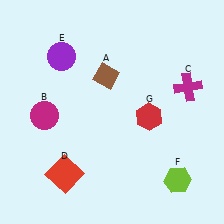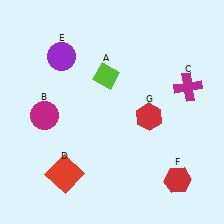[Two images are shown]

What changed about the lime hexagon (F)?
In Image 1, F is lime. In Image 2, it changed to red.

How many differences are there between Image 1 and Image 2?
There are 2 differences between the two images.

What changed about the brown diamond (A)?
In Image 1, A is brown. In Image 2, it changed to lime.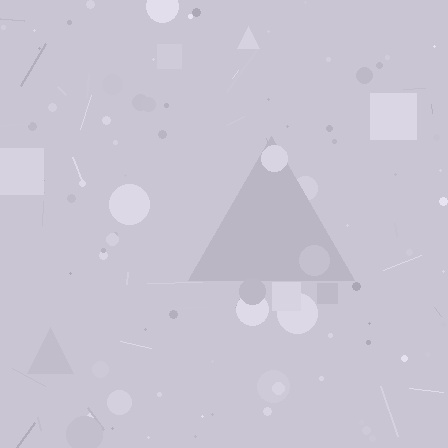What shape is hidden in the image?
A triangle is hidden in the image.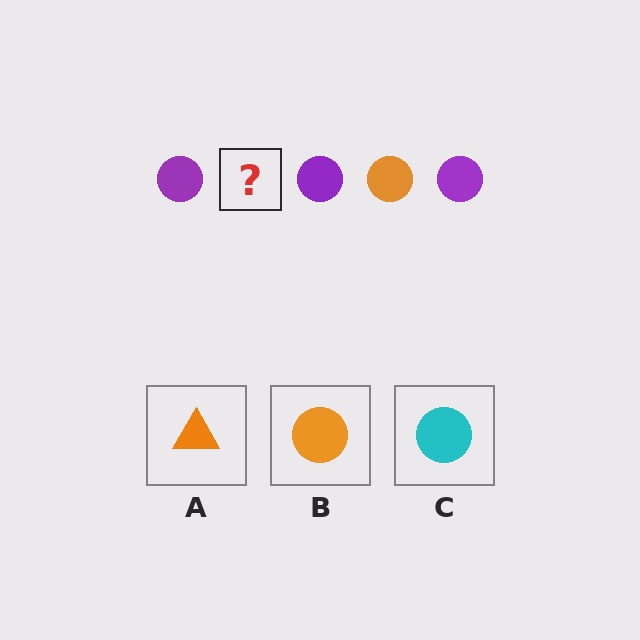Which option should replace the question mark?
Option B.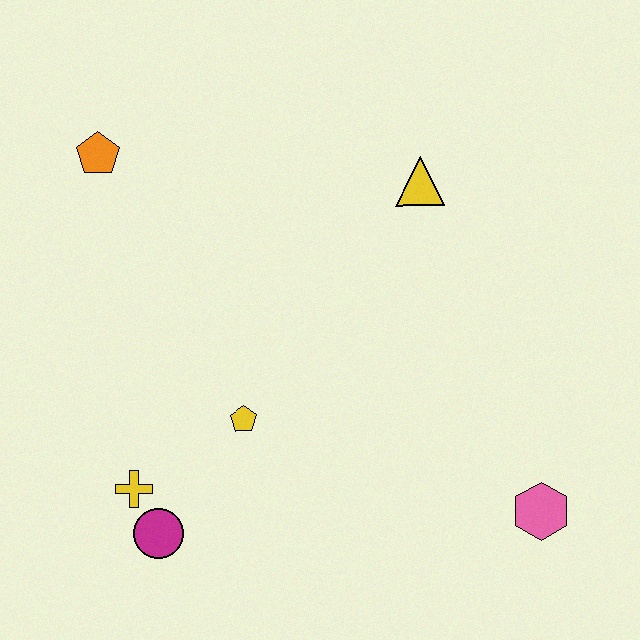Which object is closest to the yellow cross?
The magenta circle is closest to the yellow cross.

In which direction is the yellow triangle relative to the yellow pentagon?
The yellow triangle is above the yellow pentagon.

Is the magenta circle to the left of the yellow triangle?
Yes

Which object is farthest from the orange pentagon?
The pink hexagon is farthest from the orange pentagon.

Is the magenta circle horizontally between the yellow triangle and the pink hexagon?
No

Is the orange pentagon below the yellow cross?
No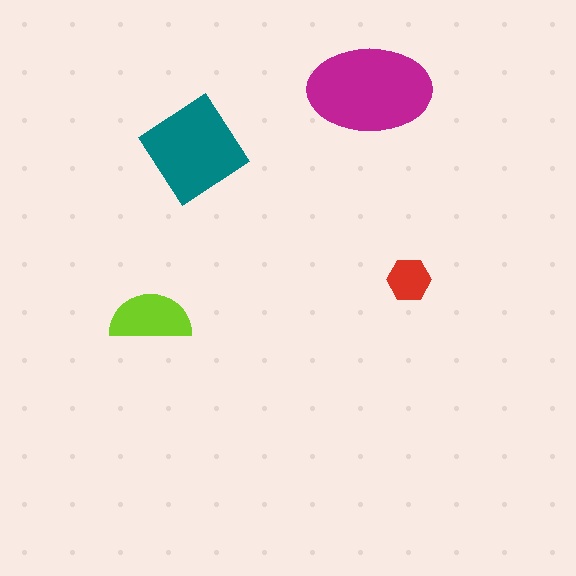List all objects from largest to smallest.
The magenta ellipse, the teal diamond, the lime semicircle, the red hexagon.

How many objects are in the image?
There are 4 objects in the image.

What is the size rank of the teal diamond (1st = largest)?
2nd.